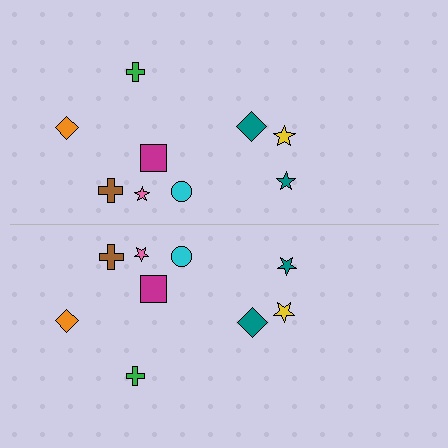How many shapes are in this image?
There are 18 shapes in this image.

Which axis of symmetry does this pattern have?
The pattern has a horizontal axis of symmetry running through the center of the image.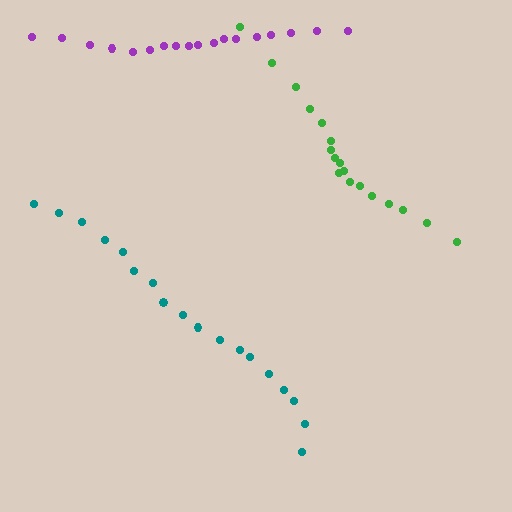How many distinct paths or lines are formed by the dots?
There are 3 distinct paths.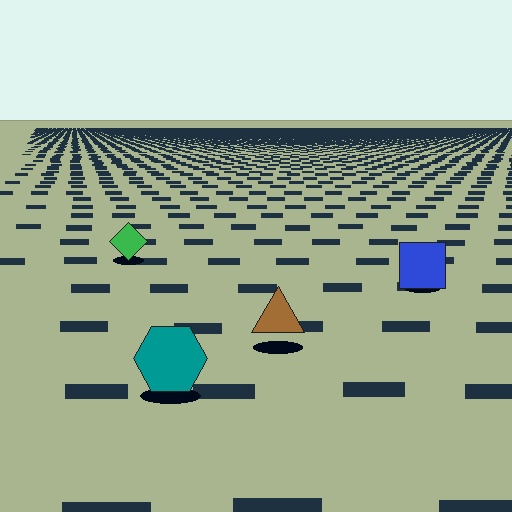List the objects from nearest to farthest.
From nearest to farthest: the teal hexagon, the brown triangle, the blue square, the green diamond.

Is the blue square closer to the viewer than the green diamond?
Yes. The blue square is closer — you can tell from the texture gradient: the ground texture is coarser near it.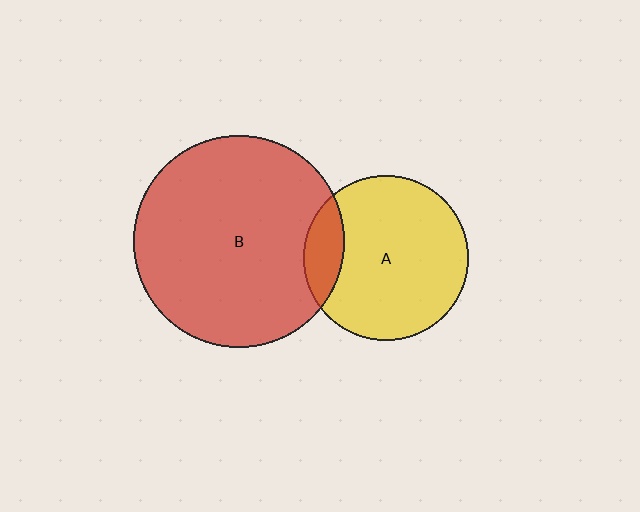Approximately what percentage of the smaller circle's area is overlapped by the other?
Approximately 15%.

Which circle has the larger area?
Circle B (red).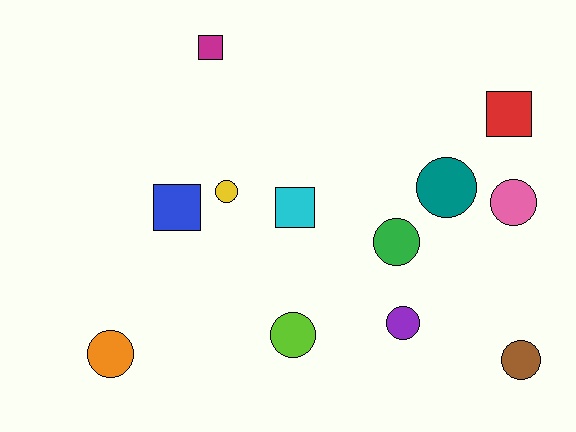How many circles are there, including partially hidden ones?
There are 8 circles.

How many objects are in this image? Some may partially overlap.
There are 12 objects.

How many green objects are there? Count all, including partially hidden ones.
There is 1 green object.